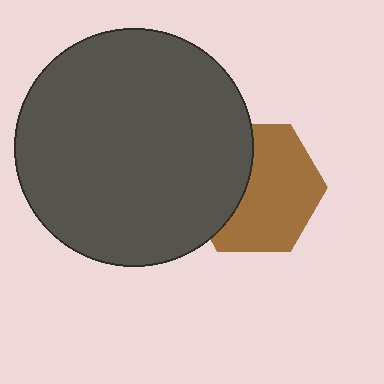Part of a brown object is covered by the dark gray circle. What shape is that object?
It is a hexagon.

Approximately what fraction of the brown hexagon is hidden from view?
Roughly 37% of the brown hexagon is hidden behind the dark gray circle.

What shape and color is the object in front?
The object in front is a dark gray circle.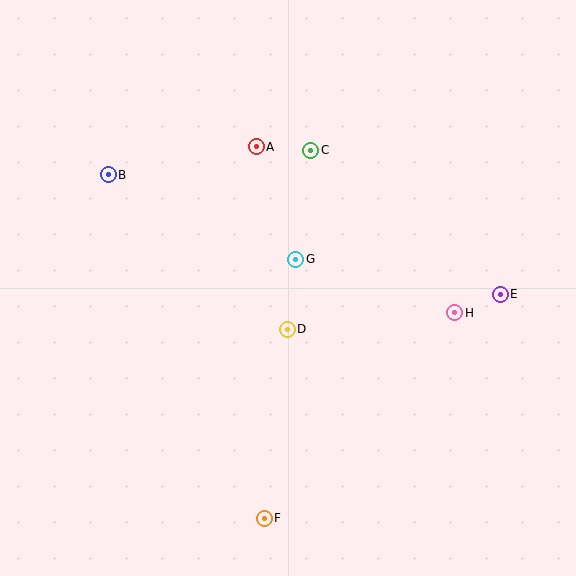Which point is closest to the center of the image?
Point G at (296, 259) is closest to the center.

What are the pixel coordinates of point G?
Point G is at (296, 259).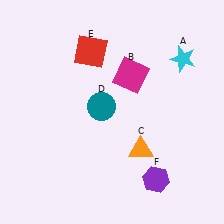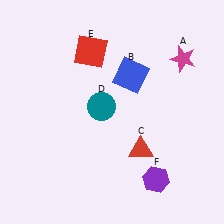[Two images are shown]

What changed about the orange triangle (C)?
In Image 1, C is orange. In Image 2, it changed to red.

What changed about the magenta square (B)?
In Image 1, B is magenta. In Image 2, it changed to blue.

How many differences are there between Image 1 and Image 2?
There are 3 differences between the two images.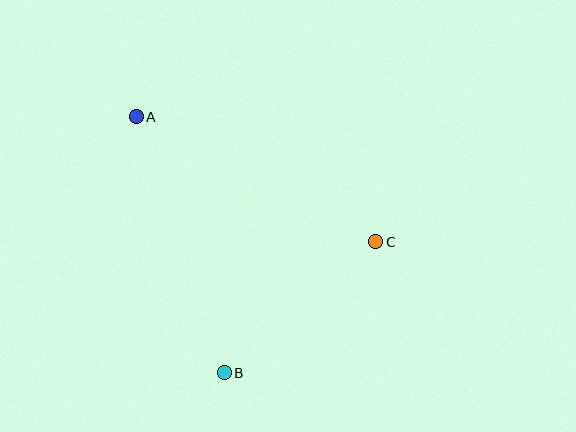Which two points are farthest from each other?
Points A and B are farthest from each other.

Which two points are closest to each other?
Points B and C are closest to each other.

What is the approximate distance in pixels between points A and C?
The distance between A and C is approximately 270 pixels.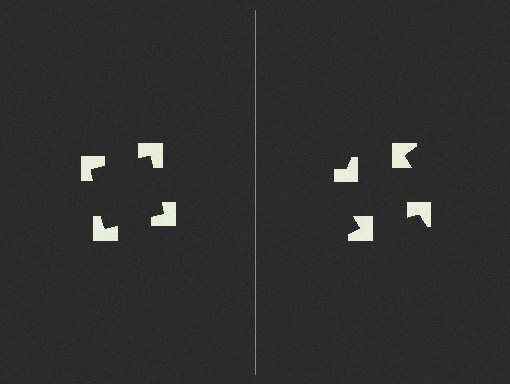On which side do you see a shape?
An illusory square appears on the left side. On the right side the wedge cuts are rotated, so no coherent shape forms.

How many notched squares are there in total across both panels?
8 — 4 on each side.